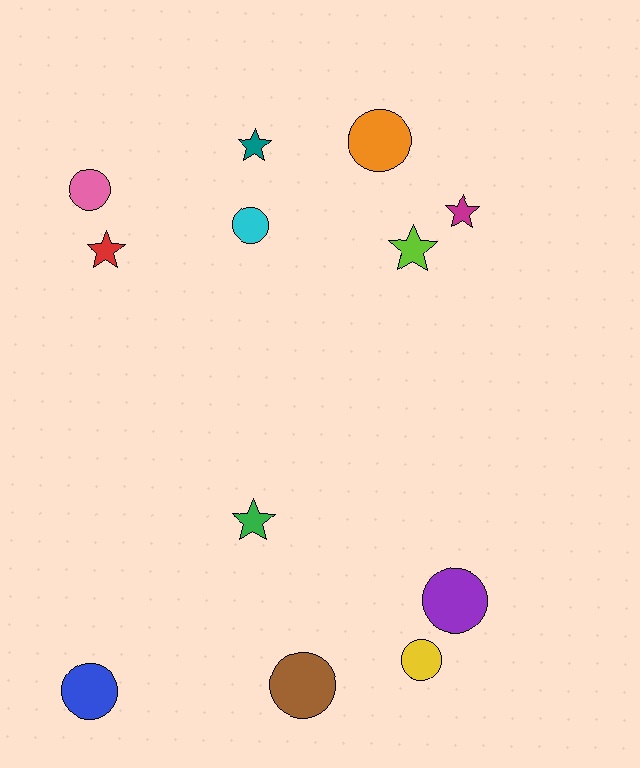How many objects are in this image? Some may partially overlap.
There are 12 objects.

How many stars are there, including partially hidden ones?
There are 5 stars.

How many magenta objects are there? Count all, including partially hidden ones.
There is 1 magenta object.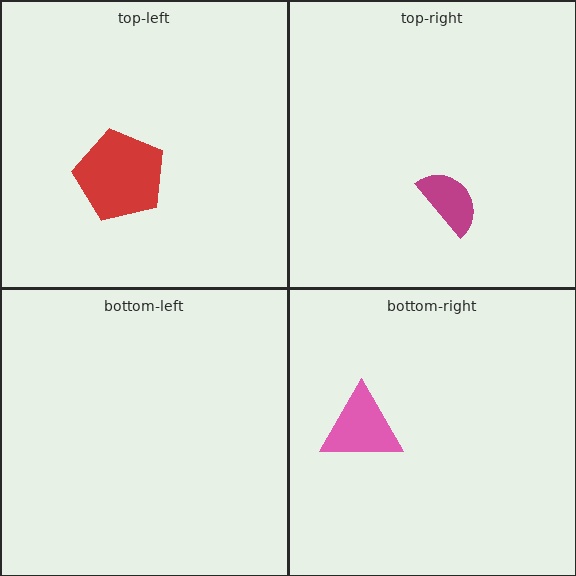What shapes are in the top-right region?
The magenta semicircle.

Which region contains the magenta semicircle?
The top-right region.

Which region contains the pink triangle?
The bottom-right region.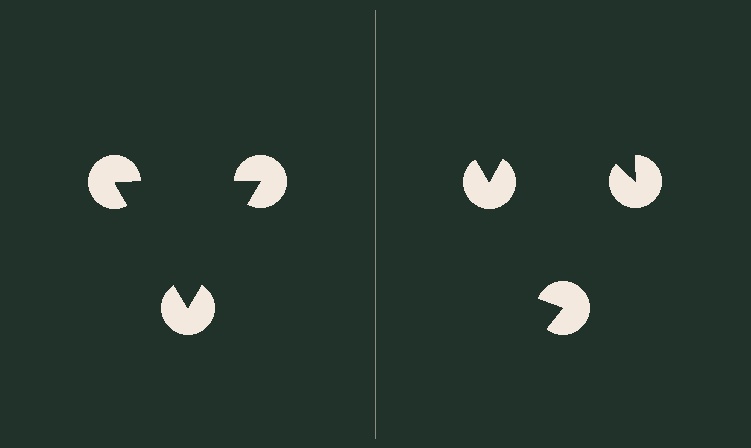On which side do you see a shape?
An illusory triangle appears on the left side. On the right side the wedge cuts are rotated, so no coherent shape forms.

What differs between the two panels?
The pac-man discs are positioned identically on both sides; only the wedge orientations differ. On the left they align to a triangle; on the right they are misaligned.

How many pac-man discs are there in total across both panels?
6 — 3 on each side.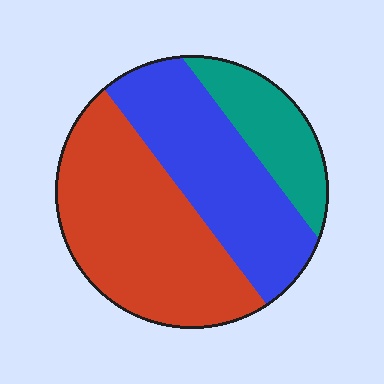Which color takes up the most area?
Red, at roughly 45%.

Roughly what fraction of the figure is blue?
Blue takes up about three eighths (3/8) of the figure.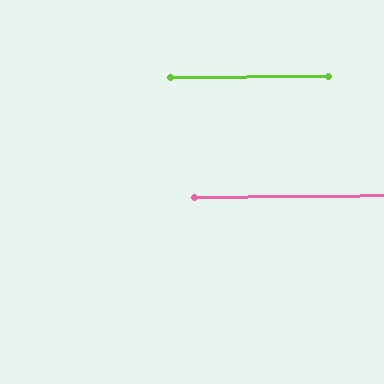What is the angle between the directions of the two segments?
Approximately 0 degrees.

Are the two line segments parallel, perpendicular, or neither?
Parallel — their directions differ by only 0.1°.